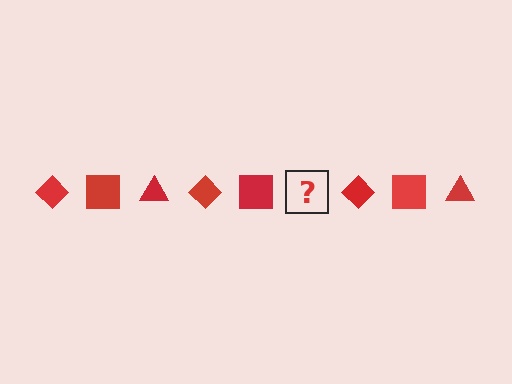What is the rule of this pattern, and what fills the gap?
The rule is that the pattern cycles through diamond, square, triangle shapes in red. The gap should be filled with a red triangle.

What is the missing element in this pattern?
The missing element is a red triangle.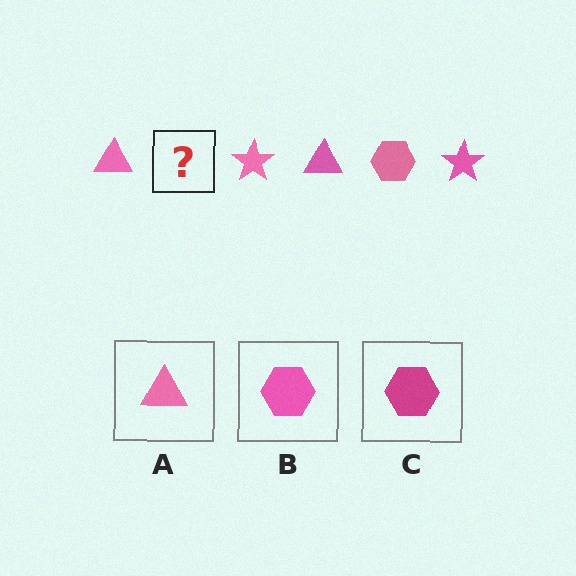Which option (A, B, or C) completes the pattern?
B.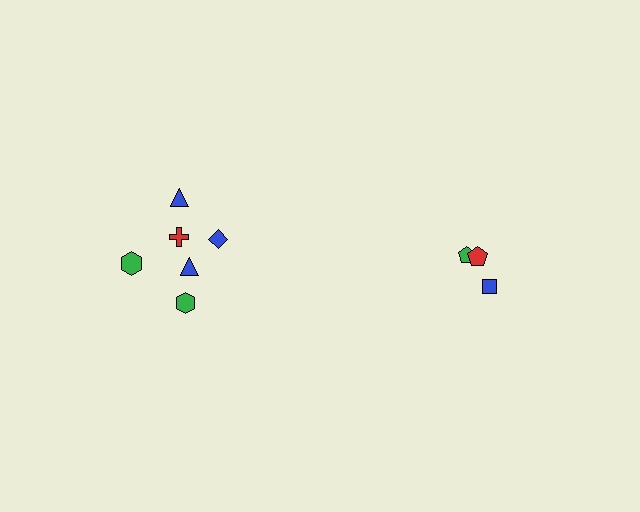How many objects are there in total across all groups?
There are 9 objects.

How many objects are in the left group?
There are 6 objects.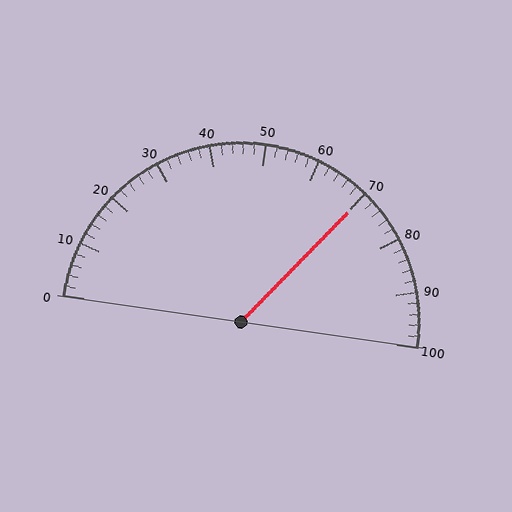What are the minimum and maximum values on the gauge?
The gauge ranges from 0 to 100.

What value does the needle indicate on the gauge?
The needle indicates approximately 70.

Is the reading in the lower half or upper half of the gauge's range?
The reading is in the upper half of the range (0 to 100).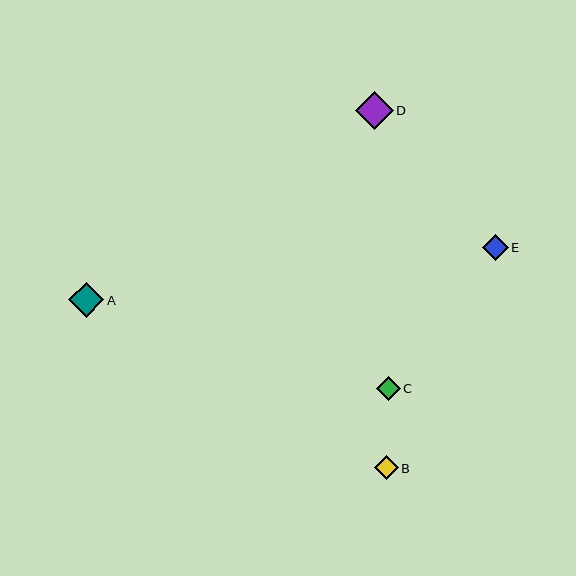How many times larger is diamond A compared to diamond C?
Diamond A is approximately 1.5 times the size of diamond C.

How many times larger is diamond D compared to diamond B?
Diamond D is approximately 1.5 times the size of diamond B.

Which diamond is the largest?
Diamond D is the largest with a size of approximately 37 pixels.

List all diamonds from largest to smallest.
From largest to smallest: D, A, E, B, C.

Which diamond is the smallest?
Diamond C is the smallest with a size of approximately 24 pixels.